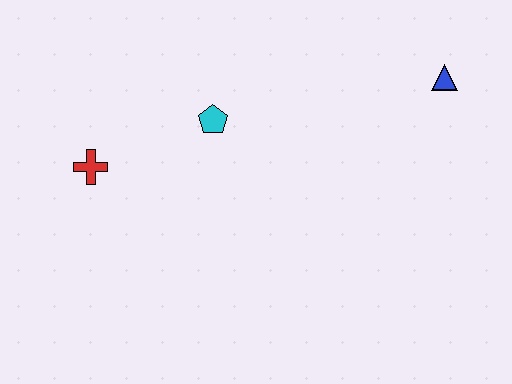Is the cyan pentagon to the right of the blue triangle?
No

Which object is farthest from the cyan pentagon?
The blue triangle is farthest from the cyan pentagon.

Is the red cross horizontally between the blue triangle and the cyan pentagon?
No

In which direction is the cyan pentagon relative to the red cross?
The cyan pentagon is to the right of the red cross.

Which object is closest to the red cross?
The cyan pentagon is closest to the red cross.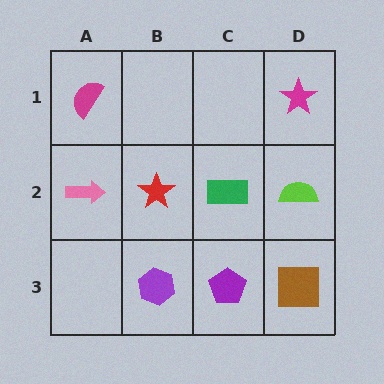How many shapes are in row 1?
2 shapes.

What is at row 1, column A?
A magenta semicircle.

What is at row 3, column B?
A purple hexagon.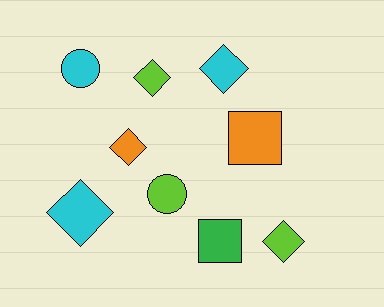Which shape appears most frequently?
Diamond, with 5 objects.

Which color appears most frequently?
Cyan, with 3 objects.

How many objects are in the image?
There are 9 objects.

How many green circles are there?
There are no green circles.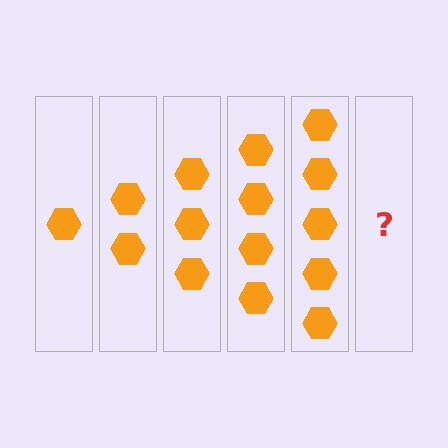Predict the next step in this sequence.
The next step is 6 hexagons.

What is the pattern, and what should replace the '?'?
The pattern is that each step adds one more hexagon. The '?' should be 6 hexagons.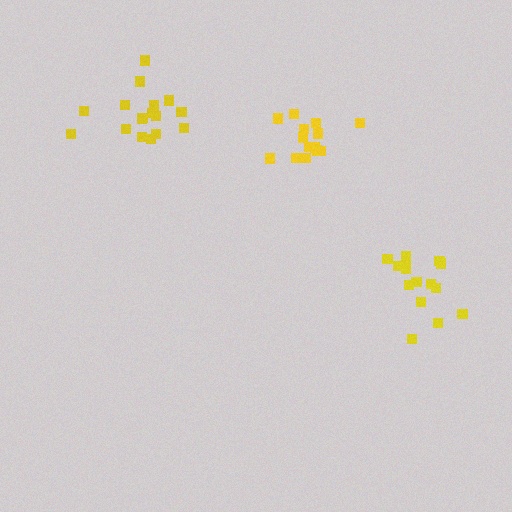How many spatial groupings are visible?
There are 3 spatial groupings.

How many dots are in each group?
Group 1: 14 dots, Group 2: 15 dots, Group 3: 17 dots (46 total).